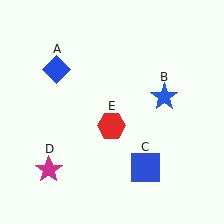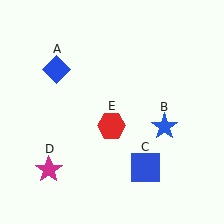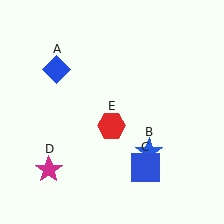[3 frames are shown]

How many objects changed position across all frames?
1 object changed position: blue star (object B).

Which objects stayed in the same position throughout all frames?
Blue diamond (object A) and blue square (object C) and magenta star (object D) and red hexagon (object E) remained stationary.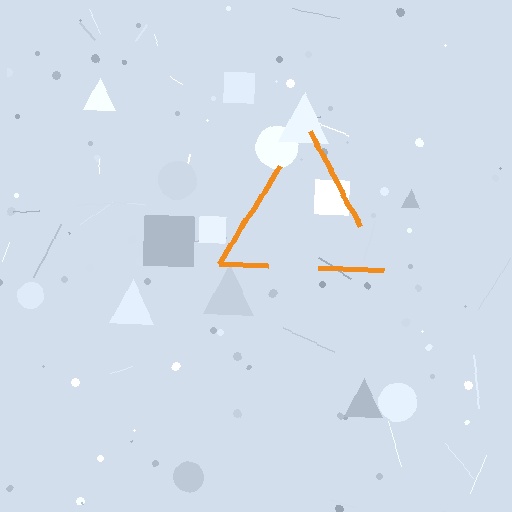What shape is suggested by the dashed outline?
The dashed outline suggests a triangle.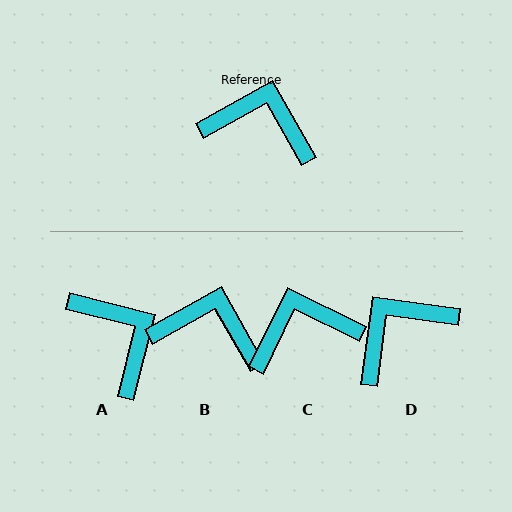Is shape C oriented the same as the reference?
No, it is off by about 34 degrees.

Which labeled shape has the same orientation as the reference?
B.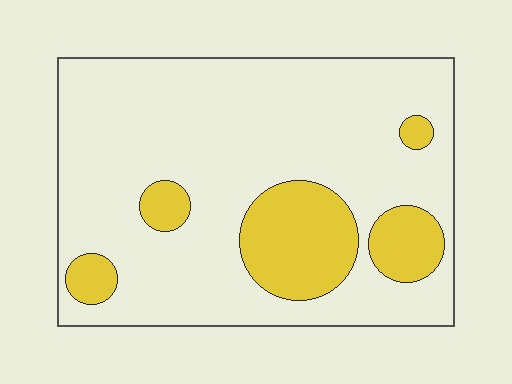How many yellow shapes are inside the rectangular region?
5.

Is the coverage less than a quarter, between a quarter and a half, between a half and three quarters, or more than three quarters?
Less than a quarter.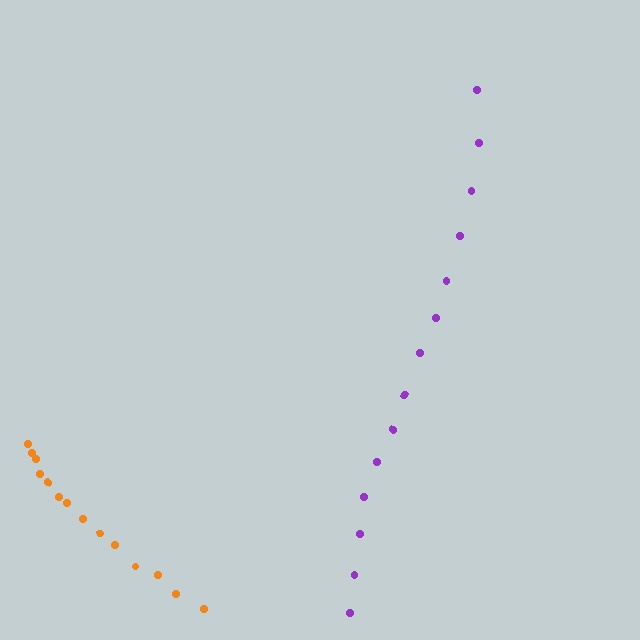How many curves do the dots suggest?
There are 2 distinct paths.